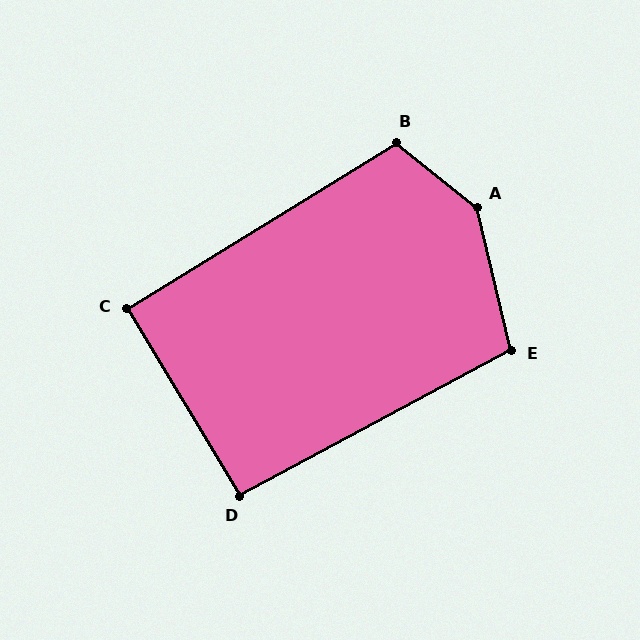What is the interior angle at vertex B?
Approximately 110 degrees (obtuse).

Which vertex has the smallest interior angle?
C, at approximately 91 degrees.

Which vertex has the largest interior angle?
A, at approximately 142 degrees.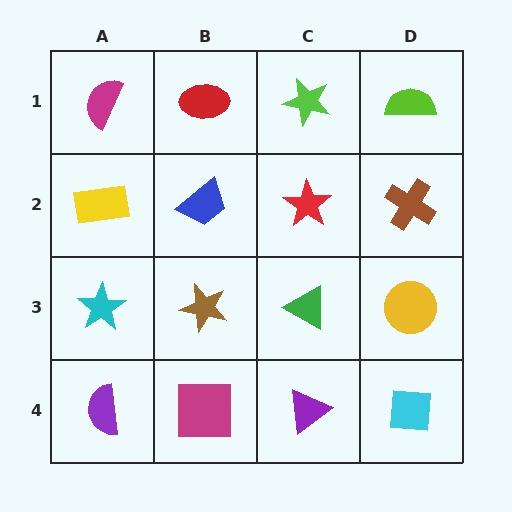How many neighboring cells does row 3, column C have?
4.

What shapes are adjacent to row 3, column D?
A brown cross (row 2, column D), a cyan square (row 4, column D), a green triangle (row 3, column C).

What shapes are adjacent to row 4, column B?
A brown star (row 3, column B), a purple semicircle (row 4, column A), a purple triangle (row 4, column C).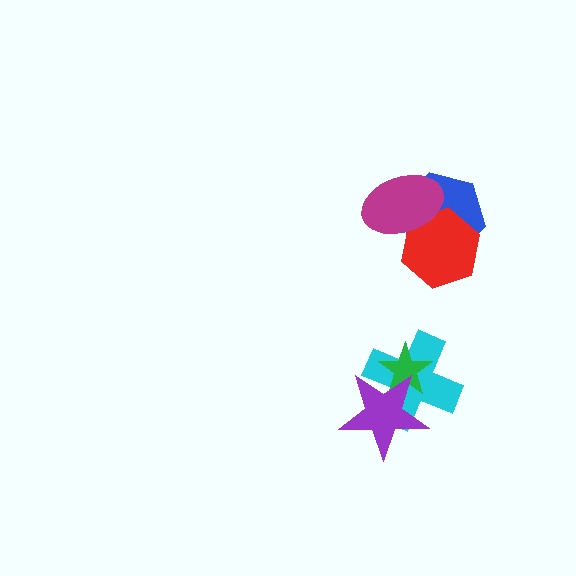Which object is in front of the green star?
The purple star is in front of the green star.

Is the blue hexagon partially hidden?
Yes, it is partially covered by another shape.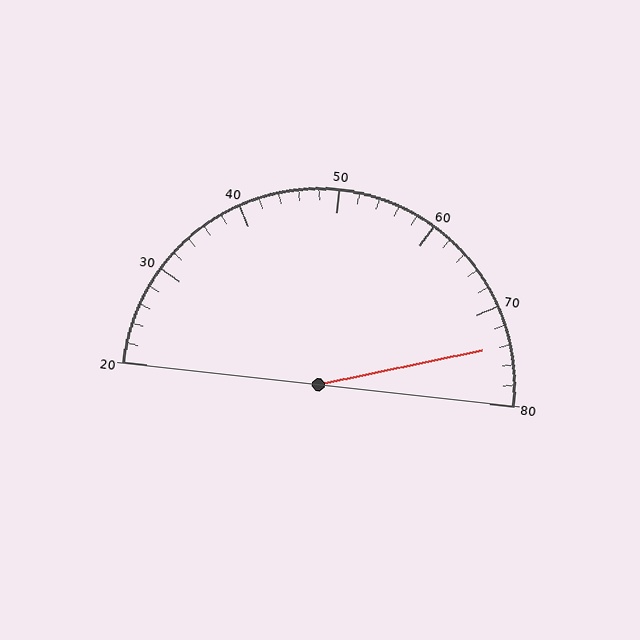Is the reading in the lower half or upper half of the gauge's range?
The reading is in the upper half of the range (20 to 80).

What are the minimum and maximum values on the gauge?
The gauge ranges from 20 to 80.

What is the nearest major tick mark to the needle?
The nearest major tick mark is 70.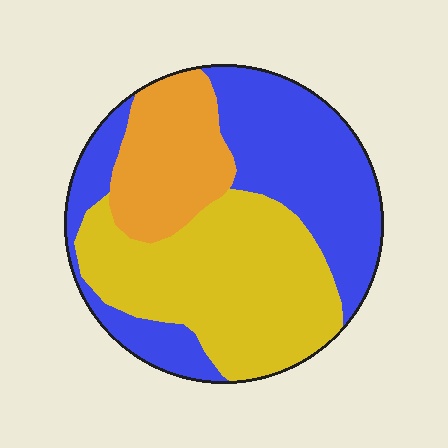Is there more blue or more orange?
Blue.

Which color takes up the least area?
Orange, at roughly 20%.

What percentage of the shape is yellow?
Yellow takes up about two fifths (2/5) of the shape.